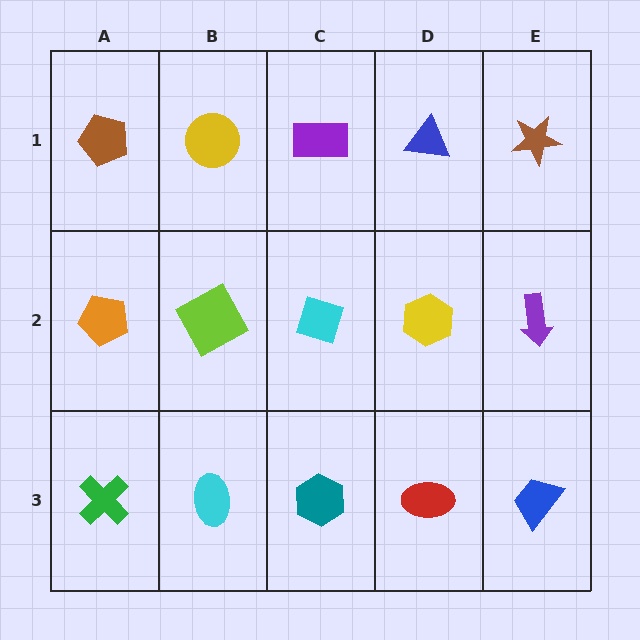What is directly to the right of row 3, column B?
A teal hexagon.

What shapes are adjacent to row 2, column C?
A purple rectangle (row 1, column C), a teal hexagon (row 3, column C), a lime square (row 2, column B), a yellow hexagon (row 2, column D).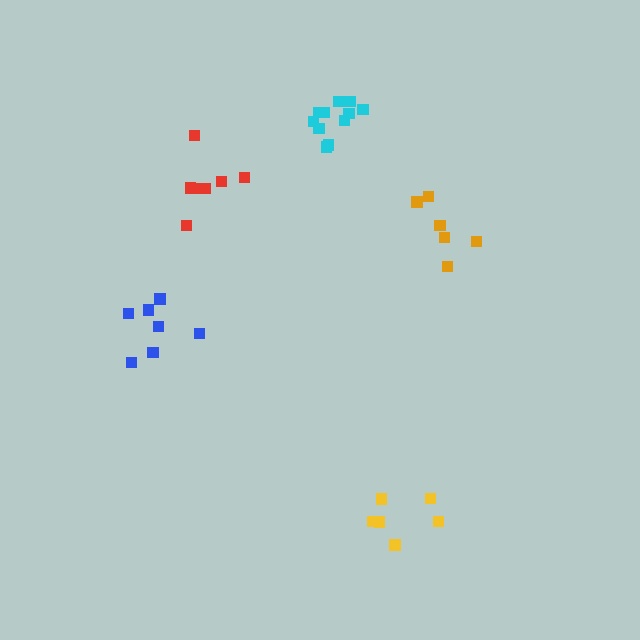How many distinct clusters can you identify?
There are 5 distinct clusters.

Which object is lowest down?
The yellow cluster is bottommost.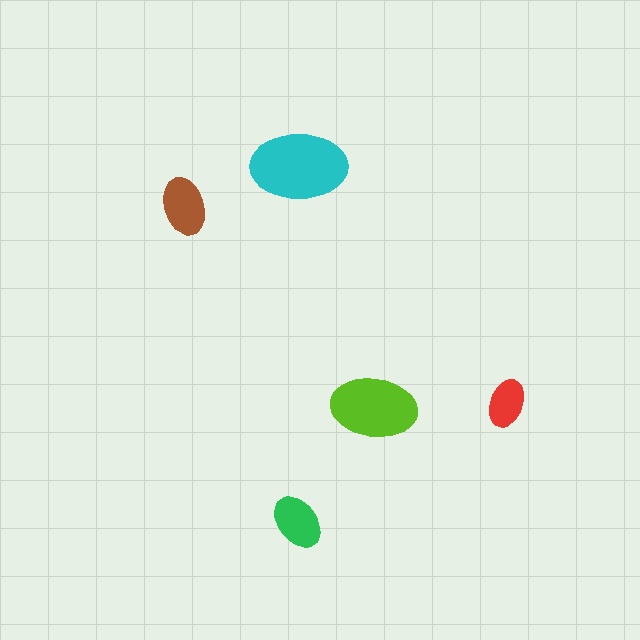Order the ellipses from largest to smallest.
the cyan one, the lime one, the brown one, the green one, the red one.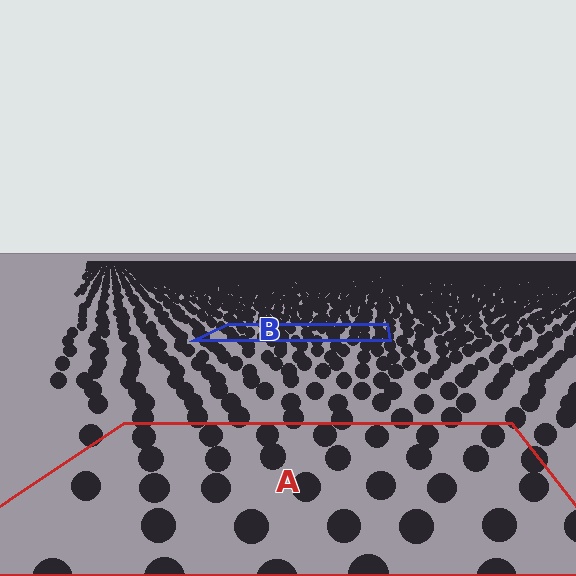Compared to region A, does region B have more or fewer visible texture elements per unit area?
Region B has more texture elements per unit area — they are packed more densely because it is farther away.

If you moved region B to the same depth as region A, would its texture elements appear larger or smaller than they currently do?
They would appear larger. At a closer depth, the same texture elements are projected at a bigger on-screen size.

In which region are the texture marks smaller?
The texture marks are smaller in region B, because it is farther away.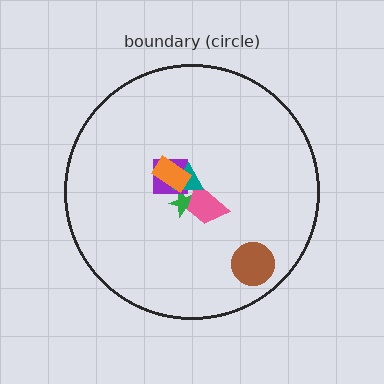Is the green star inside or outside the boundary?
Inside.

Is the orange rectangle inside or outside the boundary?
Inside.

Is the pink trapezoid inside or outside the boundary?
Inside.